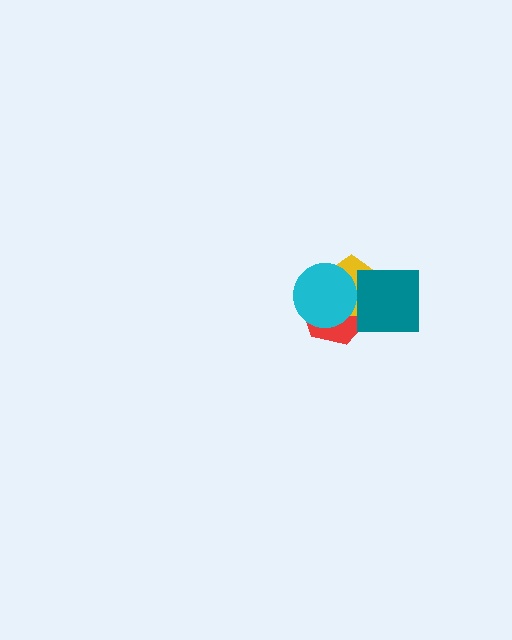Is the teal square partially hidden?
No, no other shape covers it.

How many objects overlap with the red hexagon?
3 objects overlap with the red hexagon.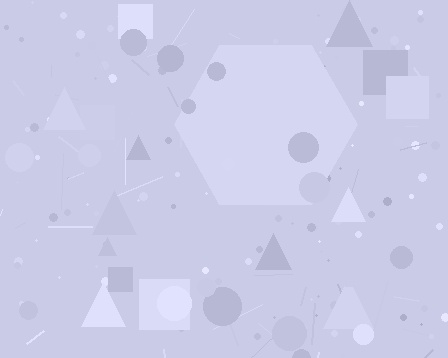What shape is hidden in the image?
A hexagon is hidden in the image.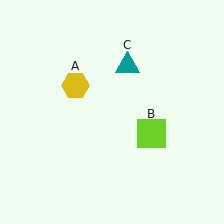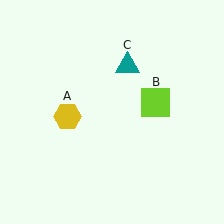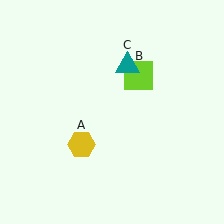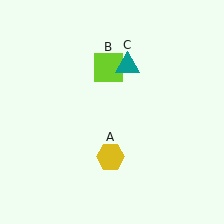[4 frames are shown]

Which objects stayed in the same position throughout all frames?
Teal triangle (object C) remained stationary.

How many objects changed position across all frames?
2 objects changed position: yellow hexagon (object A), lime square (object B).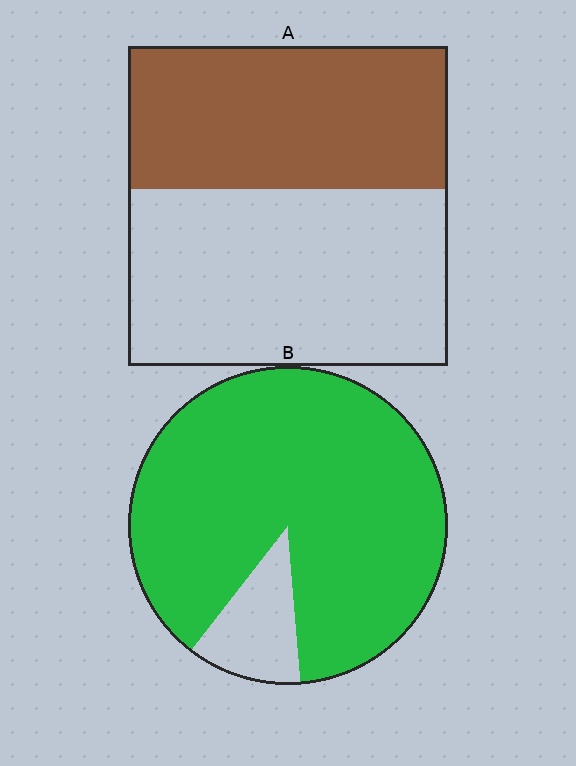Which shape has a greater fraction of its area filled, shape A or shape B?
Shape B.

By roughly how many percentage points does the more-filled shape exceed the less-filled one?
By roughly 45 percentage points (B over A).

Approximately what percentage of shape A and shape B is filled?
A is approximately 45% and B is approximately 90%.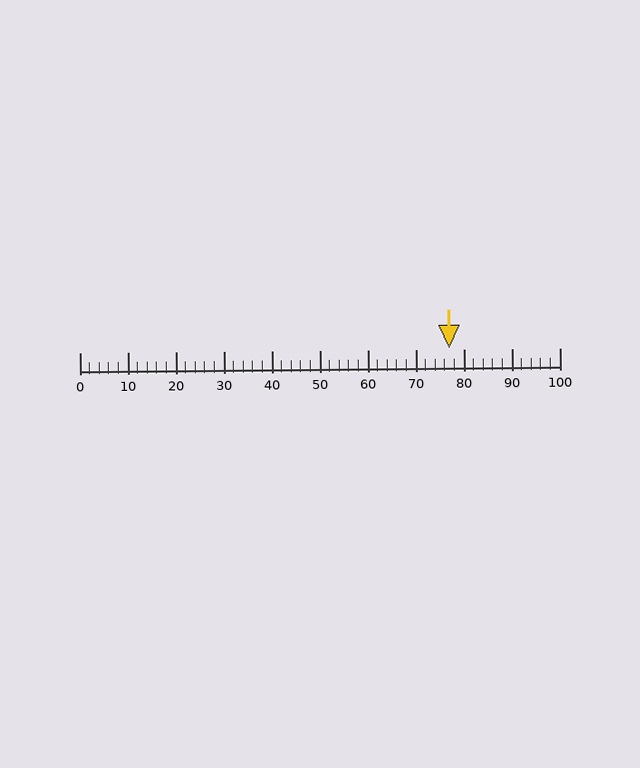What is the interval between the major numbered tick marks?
The major tick marks are spaced 10 units apart.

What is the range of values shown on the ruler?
The ruler shows values from 0 to 100.